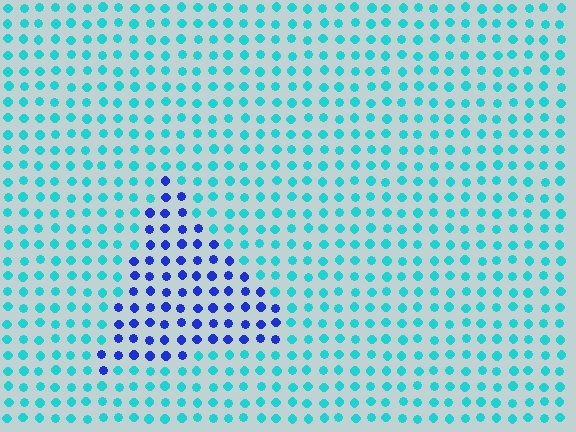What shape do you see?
I see a triangle.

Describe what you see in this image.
The image is filled with small cyan elements in a uniform arrangement. A triangle-shaped region is visible where the elements are tinted to a slightly different hue, forming a subtle color boundary.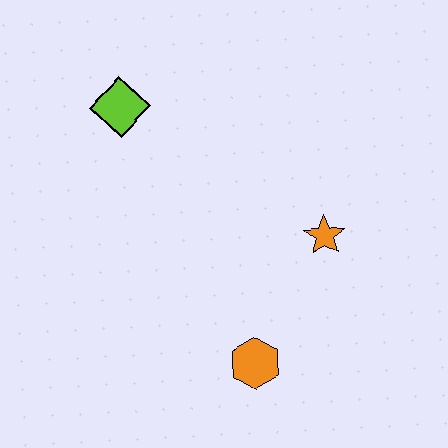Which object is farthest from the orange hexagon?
The lime diamond is farthest from the orange hexagon.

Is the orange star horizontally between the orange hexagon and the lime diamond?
No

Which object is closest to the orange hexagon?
The orange star is closest to the orange hexagon.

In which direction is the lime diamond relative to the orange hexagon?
The lime diamond is above the orange hexagon.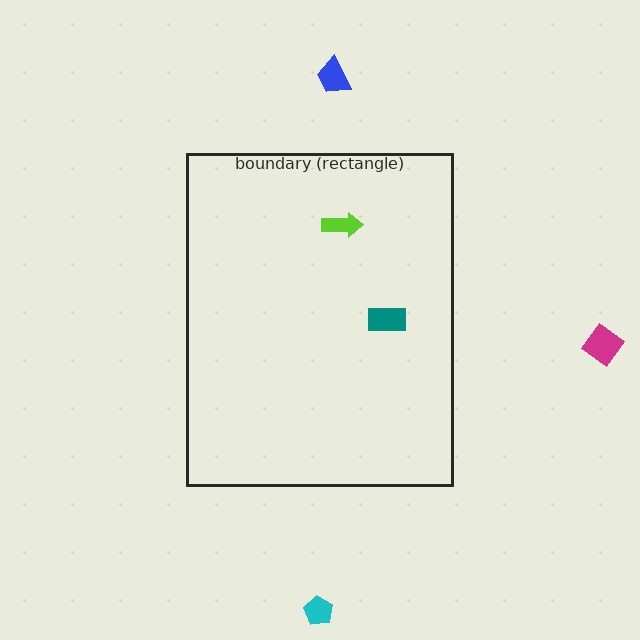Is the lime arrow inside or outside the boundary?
Inside.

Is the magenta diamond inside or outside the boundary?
Outside.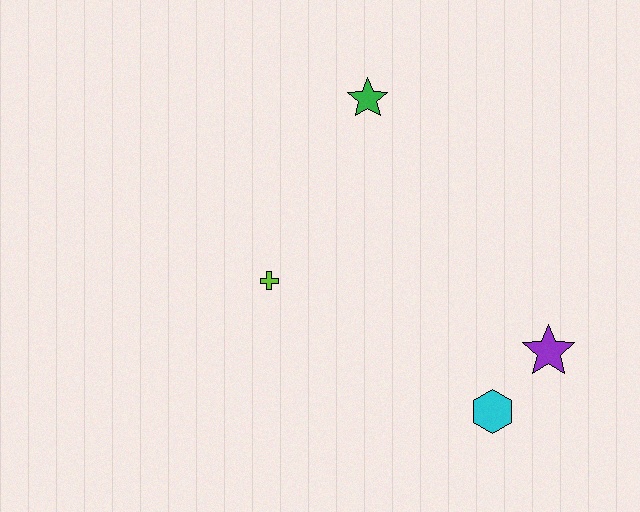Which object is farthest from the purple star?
The green star is farthest from the purple star.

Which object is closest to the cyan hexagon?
The purple star is closest to the cyan hexagon.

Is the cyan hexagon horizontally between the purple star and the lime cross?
Yes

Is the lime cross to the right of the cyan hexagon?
No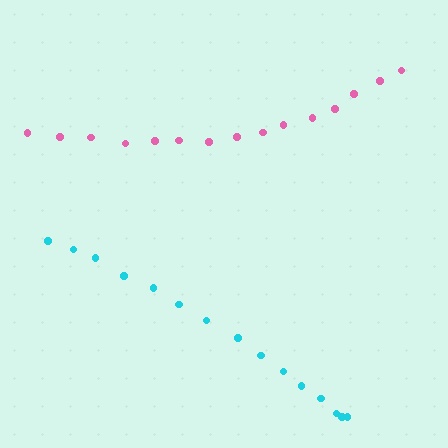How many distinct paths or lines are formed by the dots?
There are 2 distinct paths.